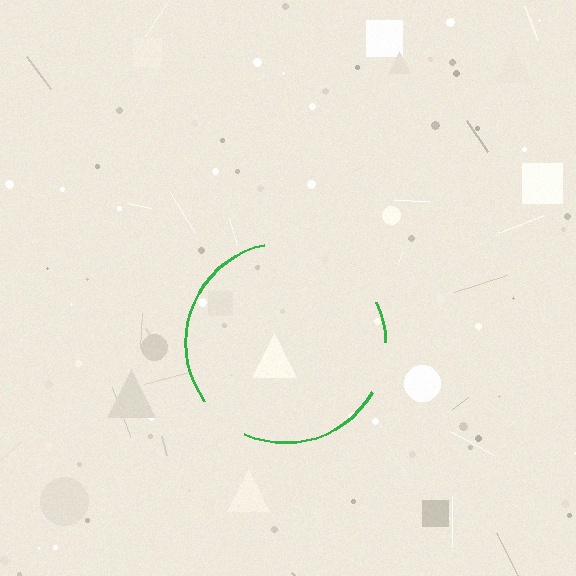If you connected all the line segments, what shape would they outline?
They would outline a circle.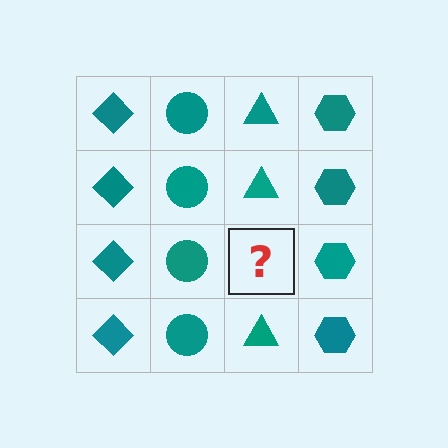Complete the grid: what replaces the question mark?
The question mark should be replaced with a teal triangle.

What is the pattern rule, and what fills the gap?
The rule is that each column has a consistent shape. The gap should be filled with a teal triangle.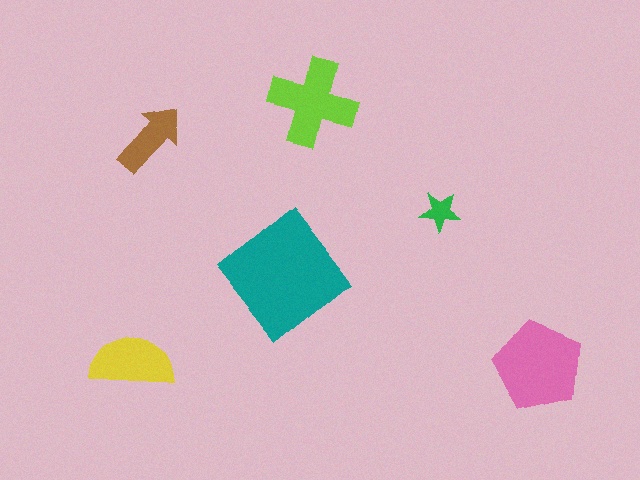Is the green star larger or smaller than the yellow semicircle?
Smaller.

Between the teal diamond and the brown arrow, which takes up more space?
The teal diamond.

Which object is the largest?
The teal diamond.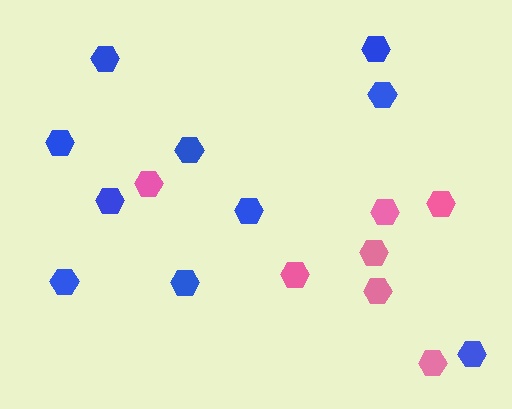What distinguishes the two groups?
There are 2 groups: one group of blue hexagons (10) and one group of pink hexagons (7).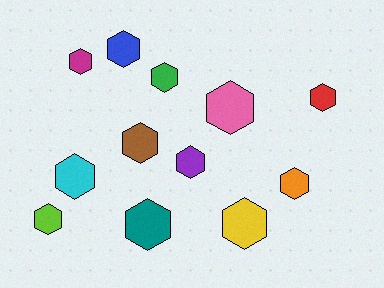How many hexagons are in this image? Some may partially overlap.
There are 12 hexagons.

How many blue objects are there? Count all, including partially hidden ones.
There is 1 blue object.